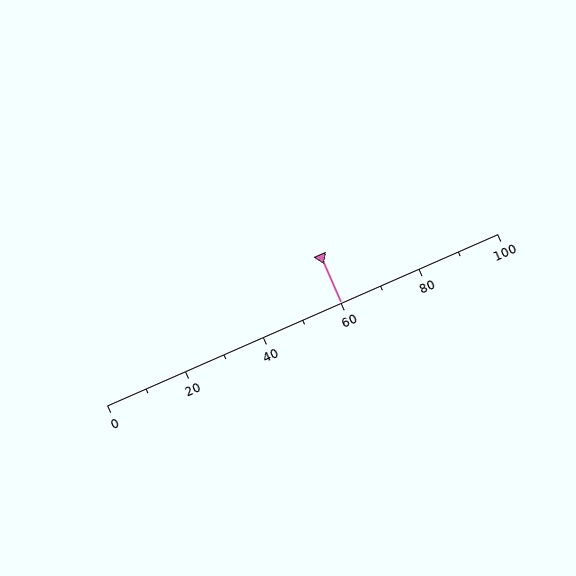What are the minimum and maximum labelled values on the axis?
The axis runs from 0 to 100.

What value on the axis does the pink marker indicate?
The marker indicates approximately 60.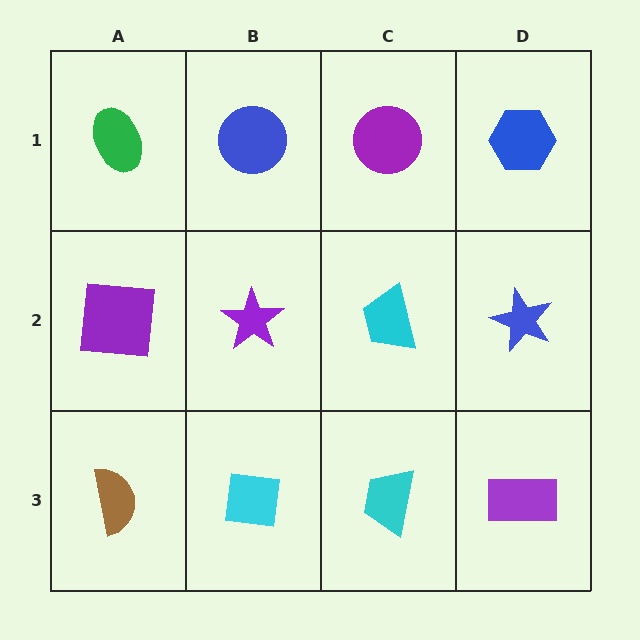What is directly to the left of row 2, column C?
A purple star.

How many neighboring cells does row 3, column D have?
2.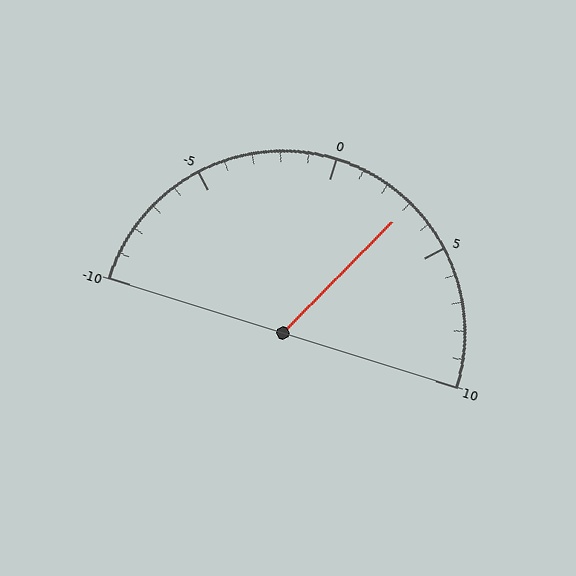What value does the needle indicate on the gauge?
The needle indicates approximately 3.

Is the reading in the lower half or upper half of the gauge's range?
The reading is in the upper half of the range (-10 to 10).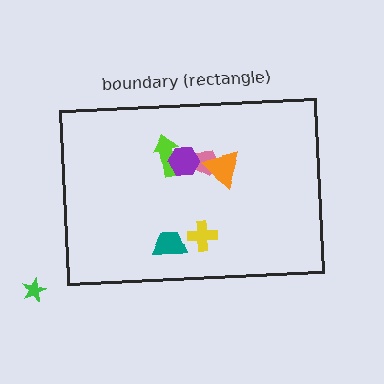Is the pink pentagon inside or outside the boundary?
Inside.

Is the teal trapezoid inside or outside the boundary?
Inside.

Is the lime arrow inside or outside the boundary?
Inside.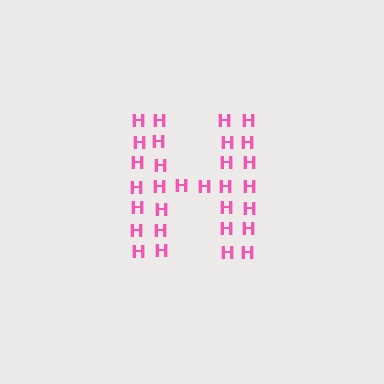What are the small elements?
The small elements are letter H's.